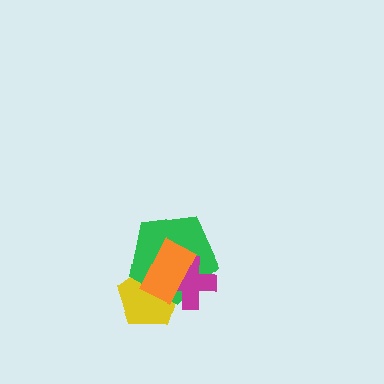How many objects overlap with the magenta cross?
3 objects overlap with the magenta cross.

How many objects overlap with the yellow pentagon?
3 objects overlap with the yellow pentagon.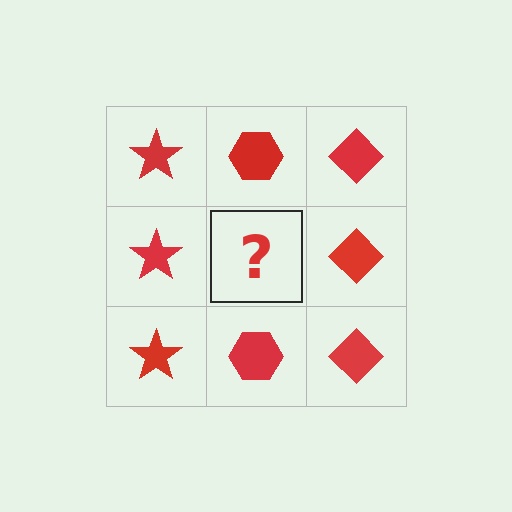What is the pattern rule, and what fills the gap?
The rule is that each column has a consistent shape. The gap should be filled with a red hexagon.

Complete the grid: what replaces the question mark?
The question mark should be replaced with a red hexagon.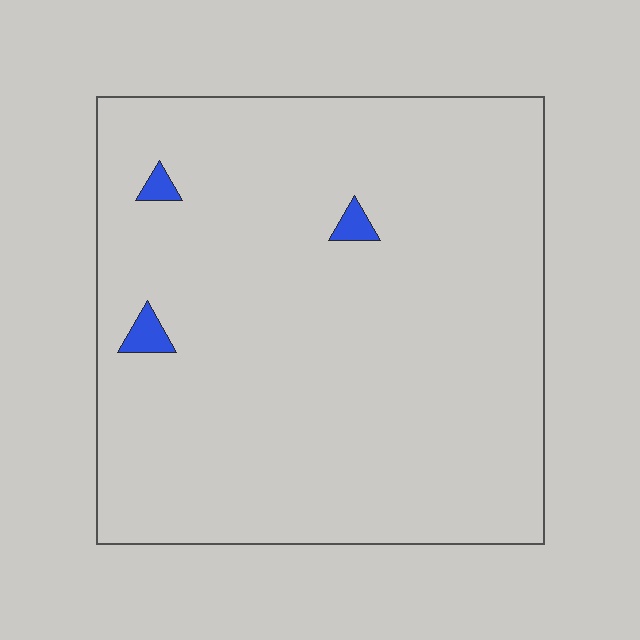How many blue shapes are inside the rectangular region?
3.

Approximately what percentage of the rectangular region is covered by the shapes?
Approximately 0%.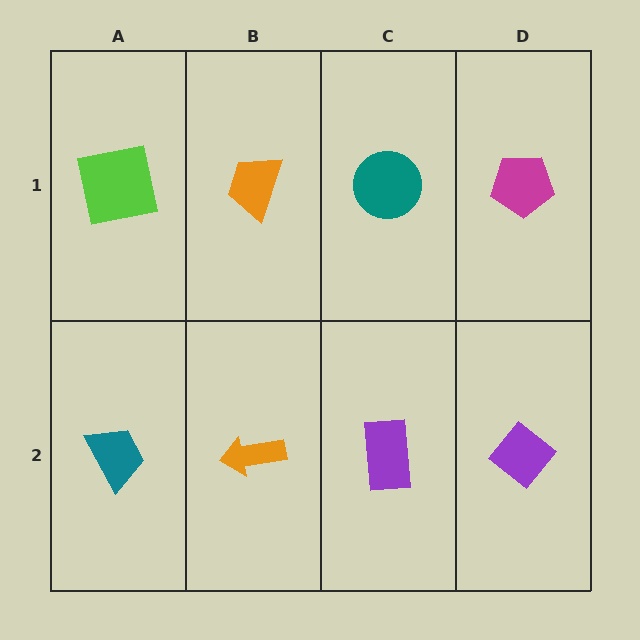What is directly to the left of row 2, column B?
A teal trapezoid.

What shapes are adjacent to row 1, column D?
A purple diamond (row 2, column D), a teal circle (row 1, column C).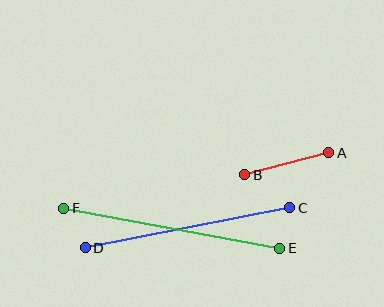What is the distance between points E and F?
The distance is approximately 220 pixels.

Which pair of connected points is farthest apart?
Points E and F are farthest apart.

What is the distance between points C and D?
The distance is approximately 208 pixels.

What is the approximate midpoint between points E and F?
The midpoint is at approximately (172, 228) pixels.